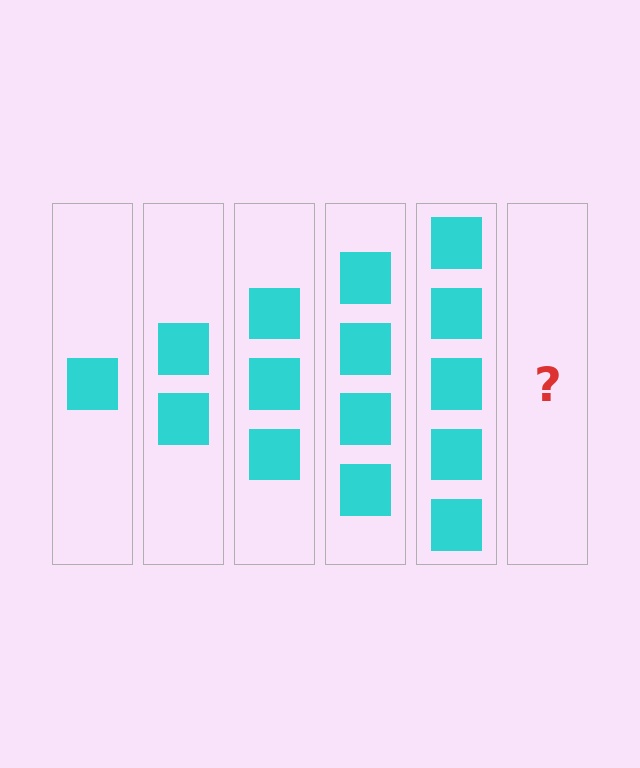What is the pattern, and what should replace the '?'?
The pattern is that each step adds one more square. The '?' should be 6 squares.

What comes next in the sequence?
The next element should be 6 squares.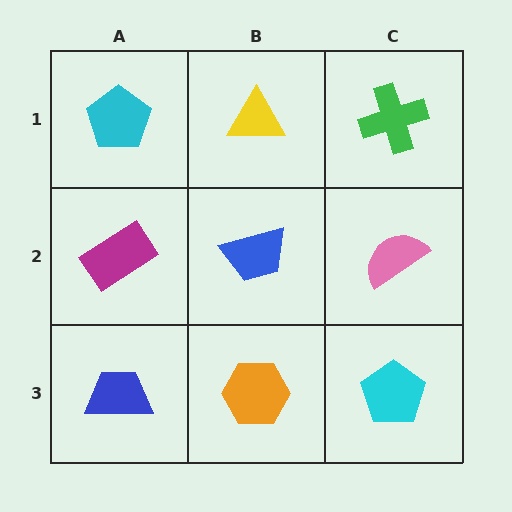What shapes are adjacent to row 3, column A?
A magenta rectangle (row 2, column A), an orange hexagon (row 3, column B).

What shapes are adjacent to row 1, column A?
A magenta rectangle (row 2, column A), a yellow triangle (row 1, column B).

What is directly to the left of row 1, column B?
A cyan pentagon.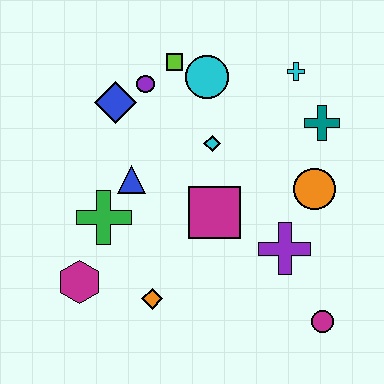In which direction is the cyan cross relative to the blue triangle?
The cyan cross is to the right of the blue triangle.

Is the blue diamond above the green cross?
Yes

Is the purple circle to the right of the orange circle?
No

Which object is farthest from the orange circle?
The magenta hexagon is farthest from the orange circle.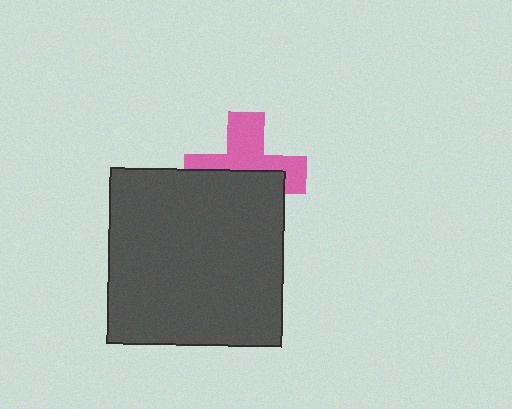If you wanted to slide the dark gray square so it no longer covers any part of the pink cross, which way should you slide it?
Slide it down — that is the most direct way to separate the two shapes.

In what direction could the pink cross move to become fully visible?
The pink cross could move up. That would shift it out from behind the dark gray square entirely.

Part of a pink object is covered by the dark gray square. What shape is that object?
It is a cross.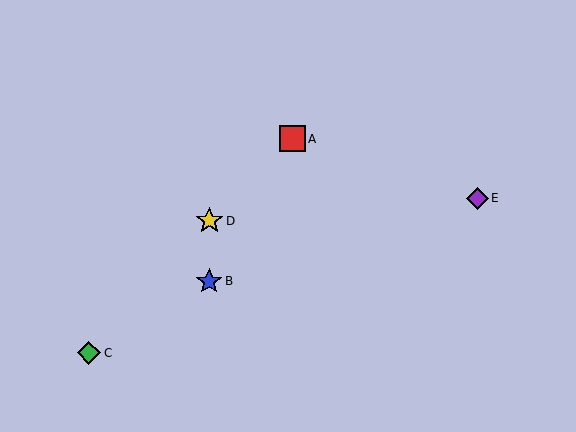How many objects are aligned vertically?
2 objects (B, D) are aligned vertically.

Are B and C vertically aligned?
No, B is at x≈209 and C is at x≈89.